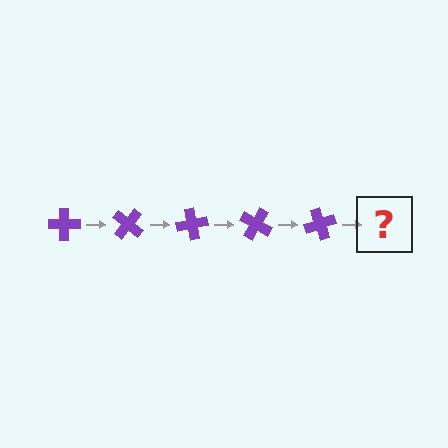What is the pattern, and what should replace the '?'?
The pattern is that the cross rotates 40 degrees each step. The '?' should be a purple cross rotated 200 degrees.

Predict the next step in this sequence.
The next step is a purple cross rotated 200 degrees.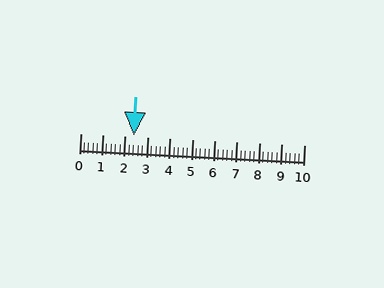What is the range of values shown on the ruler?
The ruler shows values from 0 to 10.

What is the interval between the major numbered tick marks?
The major tick marks are spaced 1 units apart.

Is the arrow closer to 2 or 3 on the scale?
The arrow is closer to 2.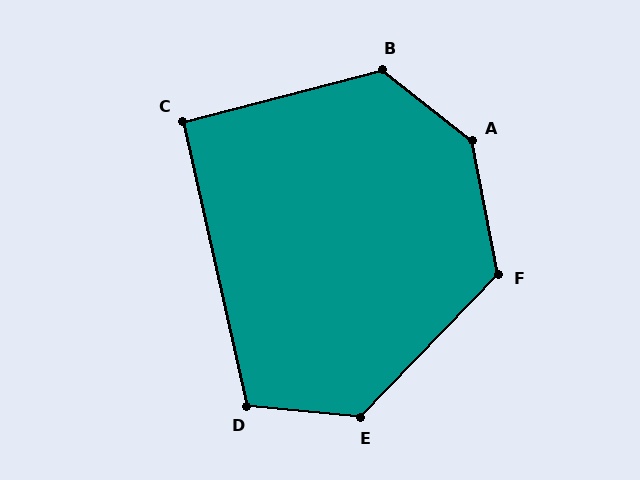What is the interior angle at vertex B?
Approximately 127 degrees (obtuse).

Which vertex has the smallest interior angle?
C, at approximately 92 degrees.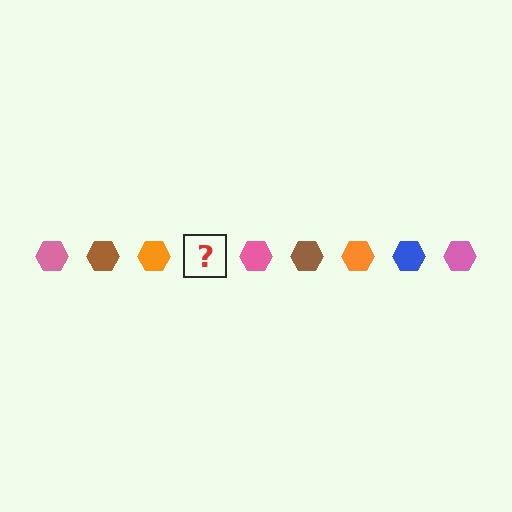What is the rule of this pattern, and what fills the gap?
The rule is that the pattern cycles through pink, brown, orange, blue hexagons. The gap should be filled with a blue hexagon.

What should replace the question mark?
The question mark should be replaced with a blue hexagon.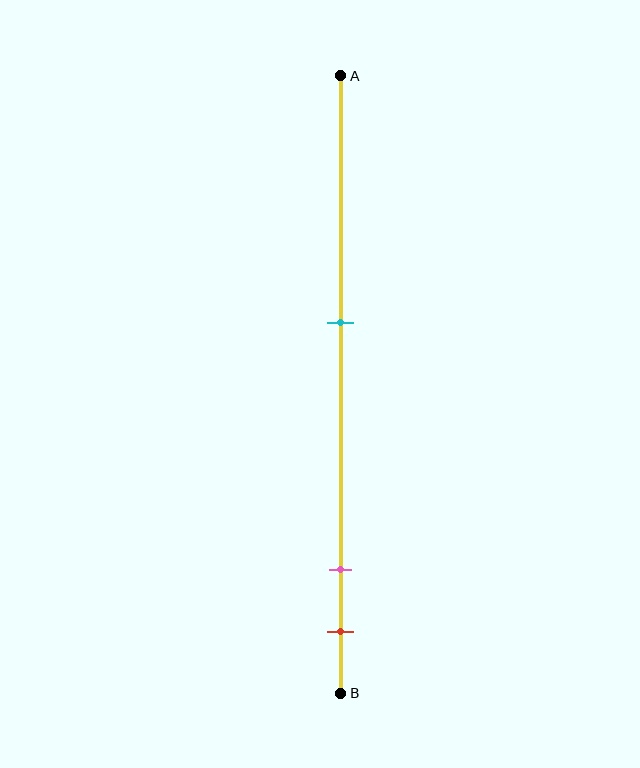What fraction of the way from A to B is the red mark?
The red mark is approximately 90% (0.9) of the way from A to B.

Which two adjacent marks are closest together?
The pink and red marks are the closest adjacent pair.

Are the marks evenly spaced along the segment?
No, the marks are not evenly spaced.